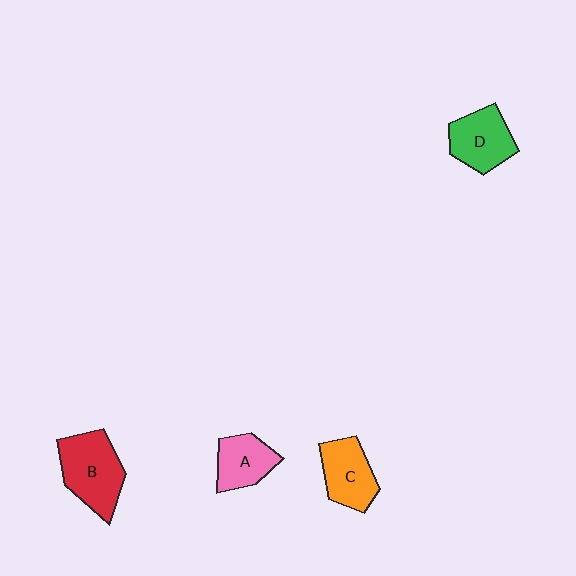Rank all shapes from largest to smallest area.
From largest to smallest: B (red), D (green), C (orange), A (pink).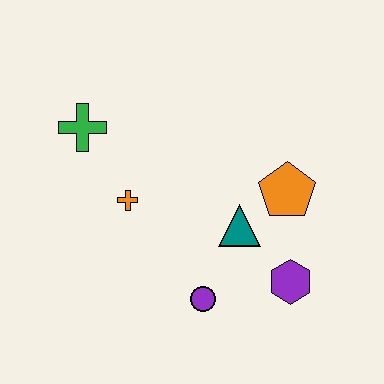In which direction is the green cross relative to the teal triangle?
The green cross is to the left of the teal triangle.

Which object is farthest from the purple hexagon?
The green cross is farthest from the purple hexagon.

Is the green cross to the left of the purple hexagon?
Yes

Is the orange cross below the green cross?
Yes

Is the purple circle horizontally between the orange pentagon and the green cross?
Yes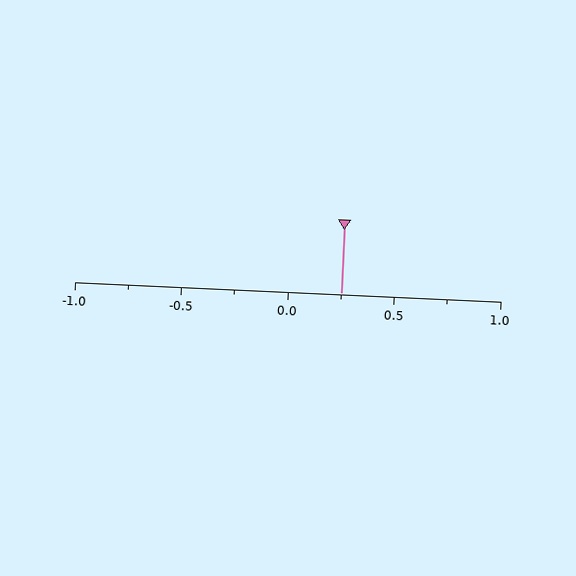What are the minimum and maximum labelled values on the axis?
The axis runs from -1.0 to 1.0.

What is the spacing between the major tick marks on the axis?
The major ticks are spaced 0.5 apart.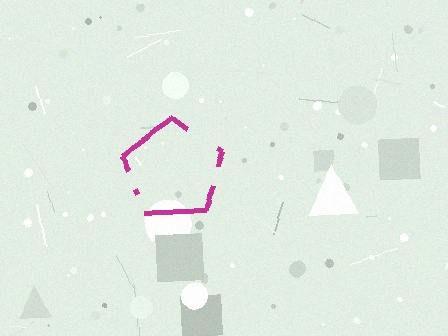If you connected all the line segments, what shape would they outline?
They would outline a pentagon.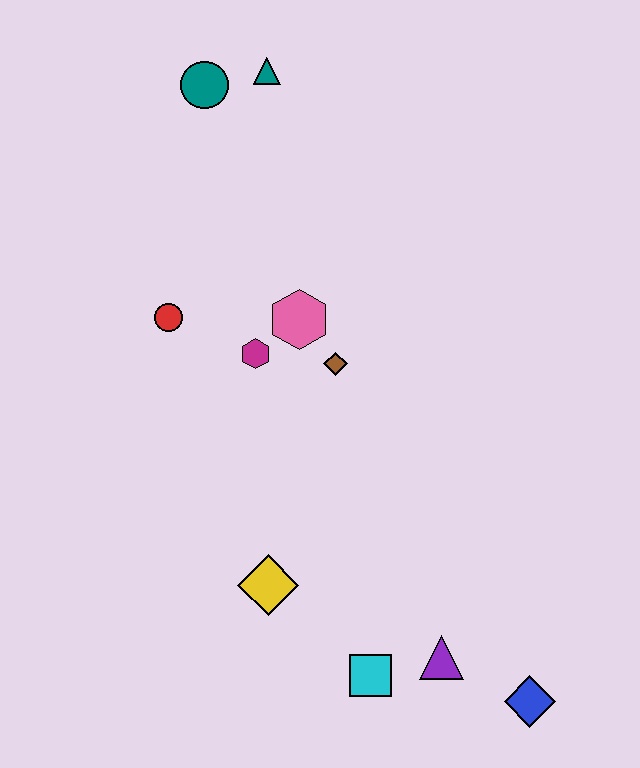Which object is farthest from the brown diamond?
The blue diamond is farthest from the brown diamond.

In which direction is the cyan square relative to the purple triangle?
The cyan square is to the left of the purple triangle.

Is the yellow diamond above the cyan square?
Yes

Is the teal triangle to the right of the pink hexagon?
No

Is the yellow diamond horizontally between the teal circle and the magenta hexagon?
No